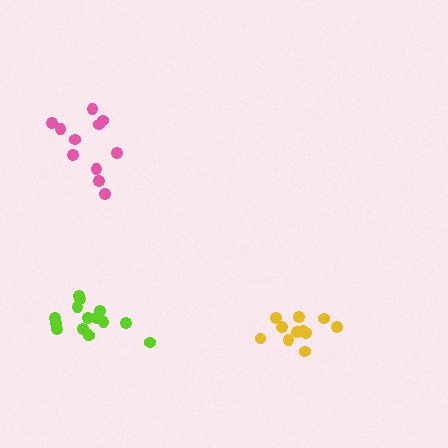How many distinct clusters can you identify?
There are 3 distinct clusters.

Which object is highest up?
The pink cluster is topmost.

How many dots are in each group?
Group 1: 11 dots, Group 2: 11 dots, Group 3: 15 dots (37 total).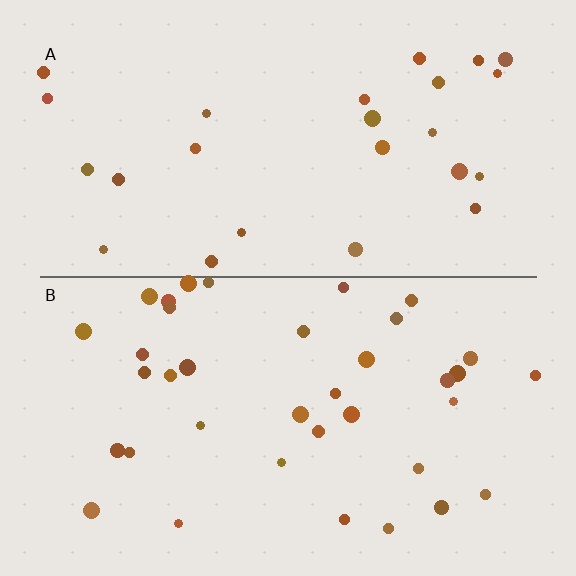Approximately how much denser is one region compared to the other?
Approximately 1.4× — region B over region A.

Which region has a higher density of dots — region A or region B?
B (the bottom).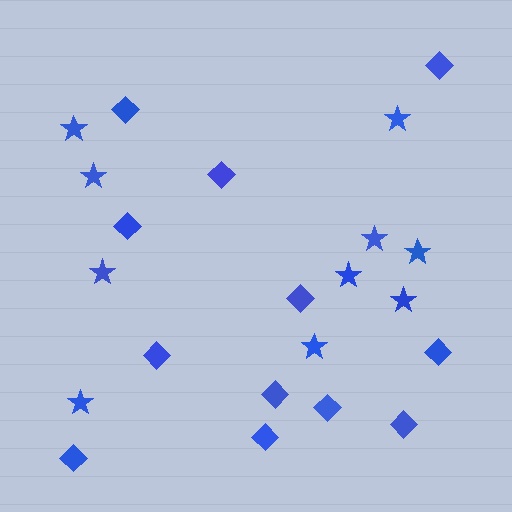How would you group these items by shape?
There are 2 groups: one group of diamonds (12) and one group of stars (10).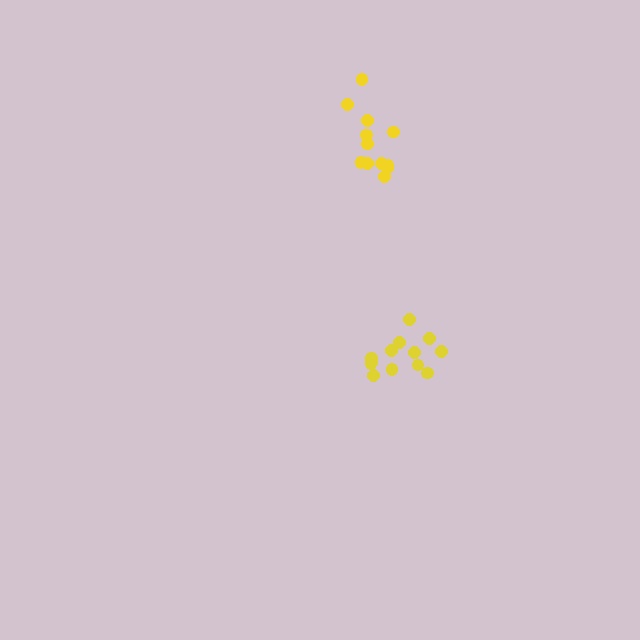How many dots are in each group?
Group 1: 12 dots, Group 2: 13 dots (25 total).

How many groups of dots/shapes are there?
There are 2 groups.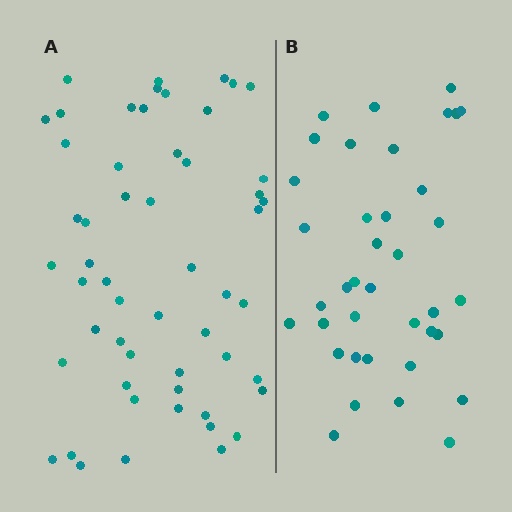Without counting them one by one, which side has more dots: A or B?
Region A (the left region) has more dots.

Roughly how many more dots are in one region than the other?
Region A has approximately 15 more dots than region B.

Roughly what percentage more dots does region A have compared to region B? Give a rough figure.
About 40% more.